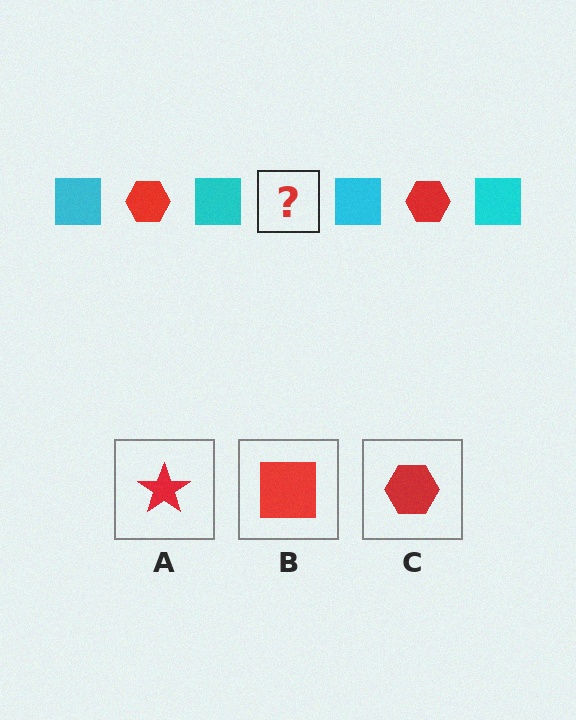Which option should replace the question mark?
Option C.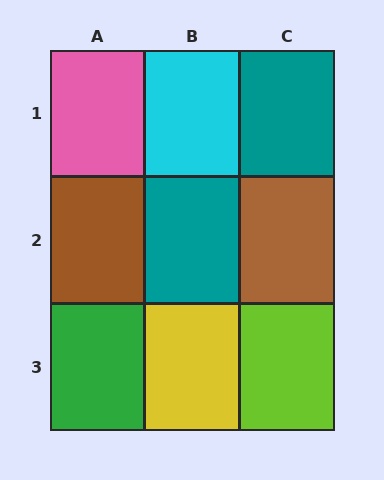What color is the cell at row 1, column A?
Pink.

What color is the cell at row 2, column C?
Brown.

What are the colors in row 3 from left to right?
Green, yellow, lime.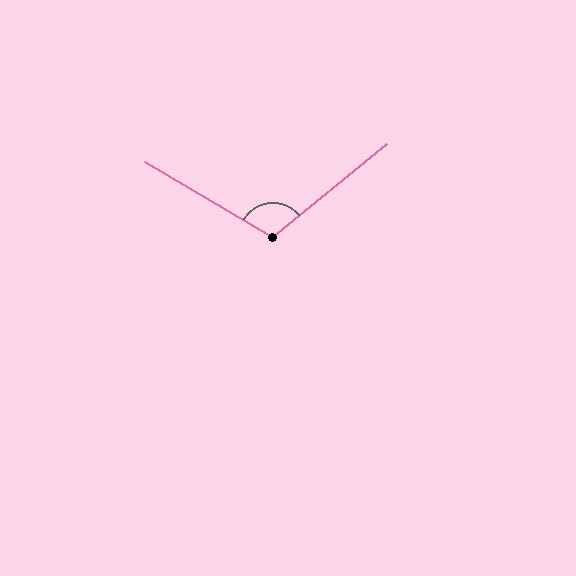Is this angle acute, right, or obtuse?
It is obtuse.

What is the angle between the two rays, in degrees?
Approximately 110 degrees.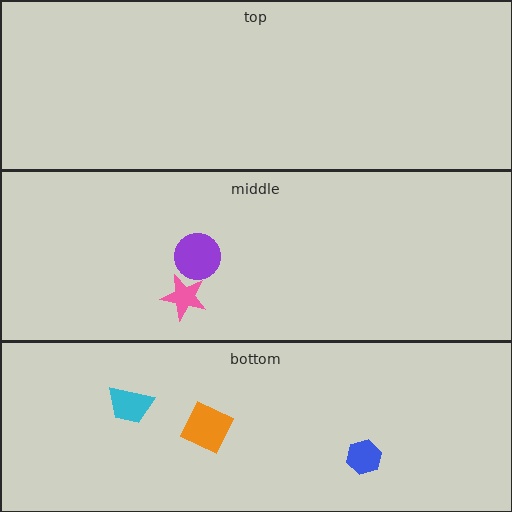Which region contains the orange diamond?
The bottom region.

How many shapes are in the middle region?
2.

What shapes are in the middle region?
The pink star, the purple circle.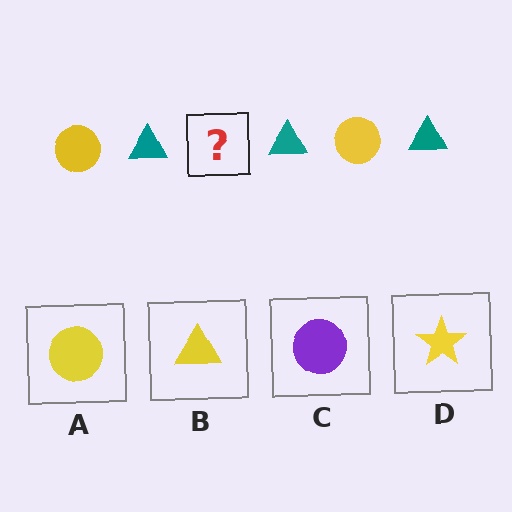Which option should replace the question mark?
Option A.